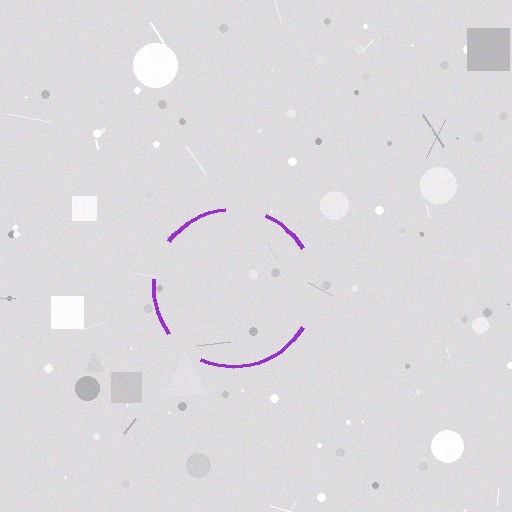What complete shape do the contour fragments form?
The contour fragments form a circle.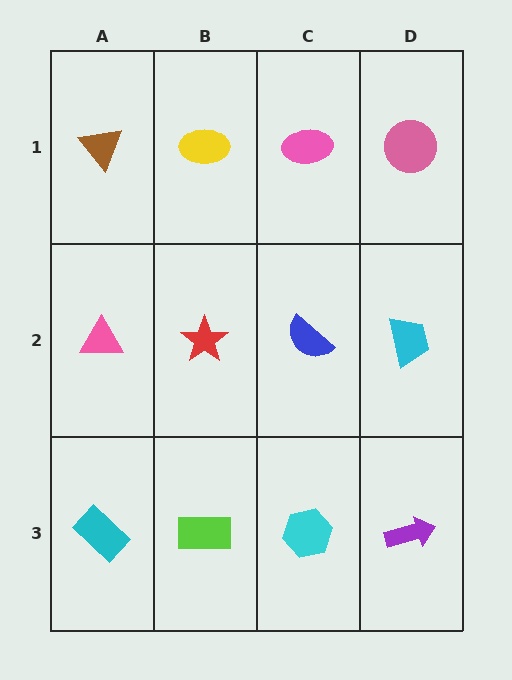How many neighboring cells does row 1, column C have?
3.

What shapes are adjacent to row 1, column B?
A red star (row 2, column B), a brown triangle (row 1, column A), a pink ellipse (row 1, column C).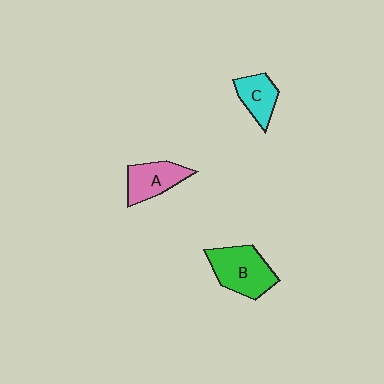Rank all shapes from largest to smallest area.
From largest to smallest: B (green), A (pink), C (cyan).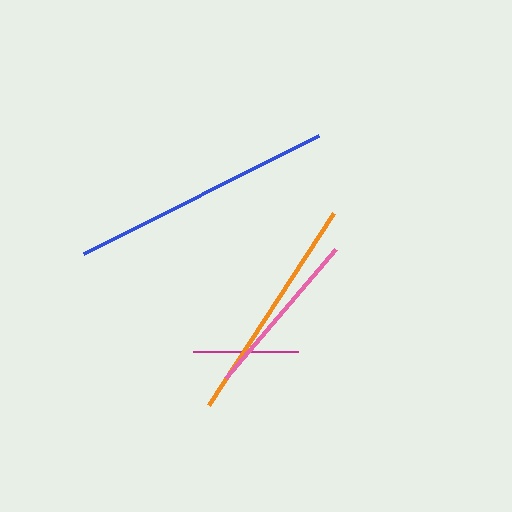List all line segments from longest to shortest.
From longest to shortest: blue, orange, pink, magenta.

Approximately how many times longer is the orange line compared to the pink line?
The orange line is approximately 1.3 times the length of the pink line.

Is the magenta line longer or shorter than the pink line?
The pink line is longer than the magenta line.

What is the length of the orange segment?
The orange segment is approximately 229 pixels long.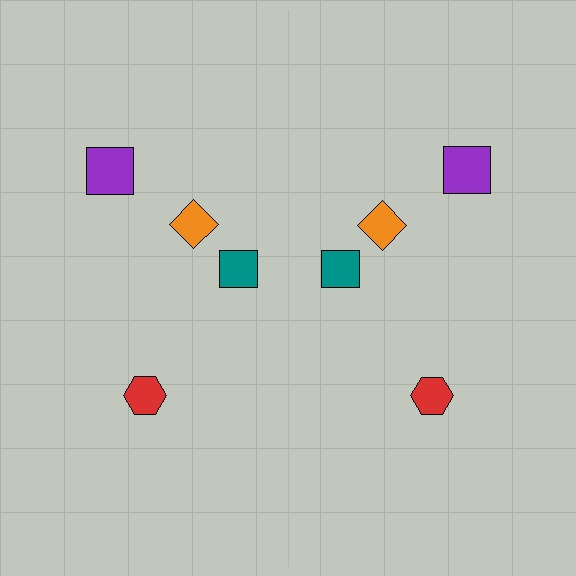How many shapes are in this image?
There are 8 shapes in this image.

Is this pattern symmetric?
Yes, this pattern has bilateral (reflection) symmetry.